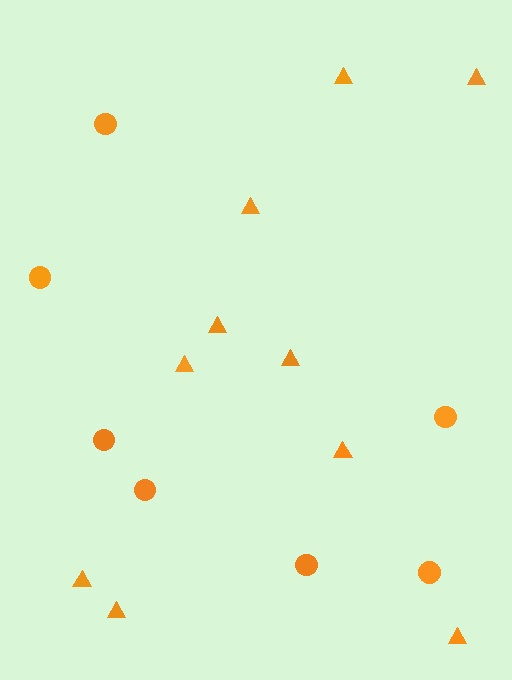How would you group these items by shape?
There are 2 groups: one group of triangles (10) and one group of circles (7).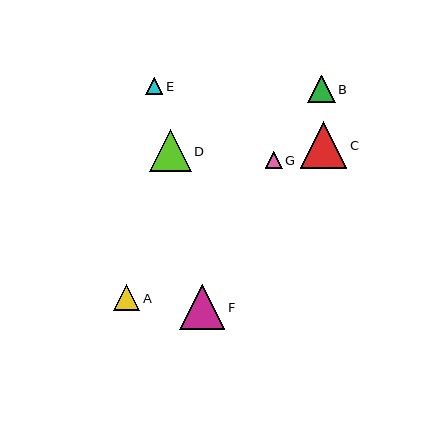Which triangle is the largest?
Triangle C is the largest with a size of approximately 46 pixels.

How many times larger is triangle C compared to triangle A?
Triangle C is approximately 1.8 times the size of triangle A.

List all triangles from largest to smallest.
From largest to smallest: C, F, D, B, A, E, G.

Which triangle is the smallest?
Triangle G is the smallest with a size of approximately 17 pixels.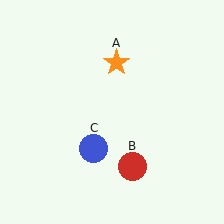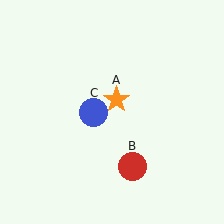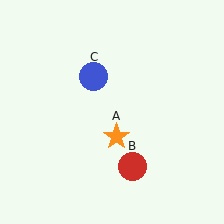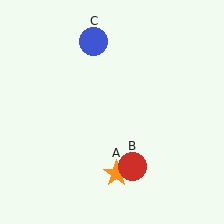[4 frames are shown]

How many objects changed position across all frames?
2 objects changed position: orange star (object A), blue circle (object C).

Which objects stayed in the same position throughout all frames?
Red circle (object B) remained stationary.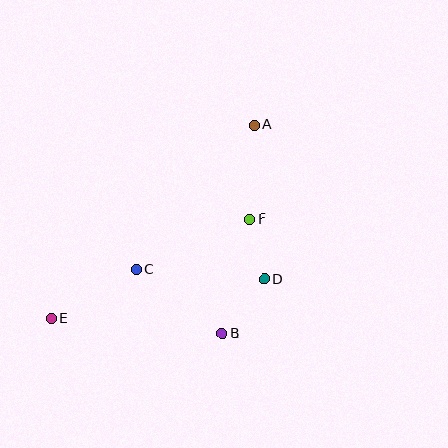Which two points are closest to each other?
Points D and F are closest to each other.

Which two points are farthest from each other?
Points A and E are farthest from each other.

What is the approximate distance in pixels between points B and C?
The distance between B and C is approximately 108 pixels.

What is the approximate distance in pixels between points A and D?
The distance between A and D is approximately 154 pixels.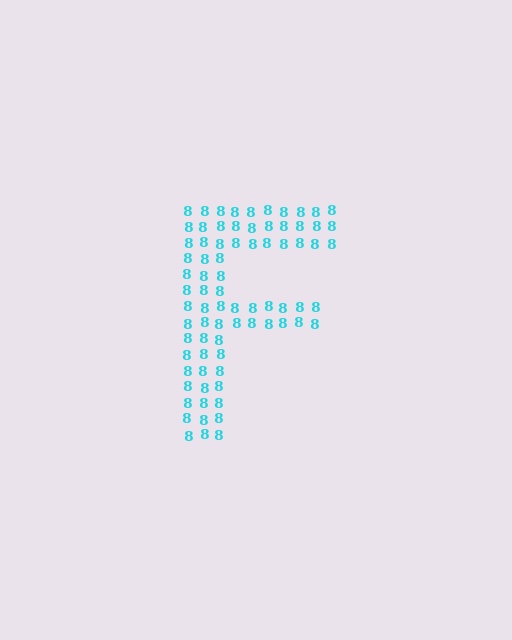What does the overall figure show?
The overall figure shows the letter F.